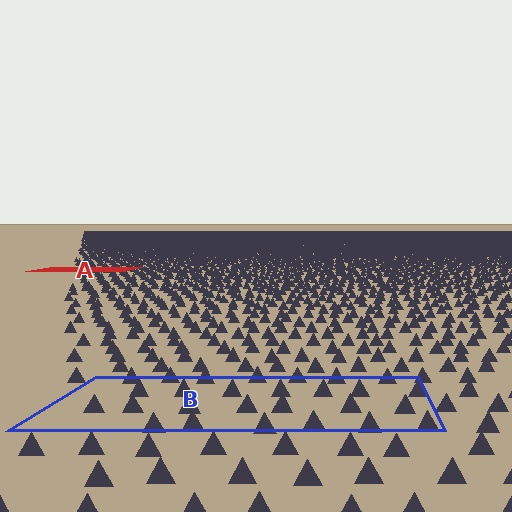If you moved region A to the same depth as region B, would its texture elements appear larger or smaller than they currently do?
They would appear larger. At a closer depth, the same texture elements are projected at a bigger on-screen size.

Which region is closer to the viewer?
Region B is closer. The texture elements there are larger and more spread out.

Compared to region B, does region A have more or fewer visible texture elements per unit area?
Region A has more texture elements per unit area — they are packed more densely because it is farther away.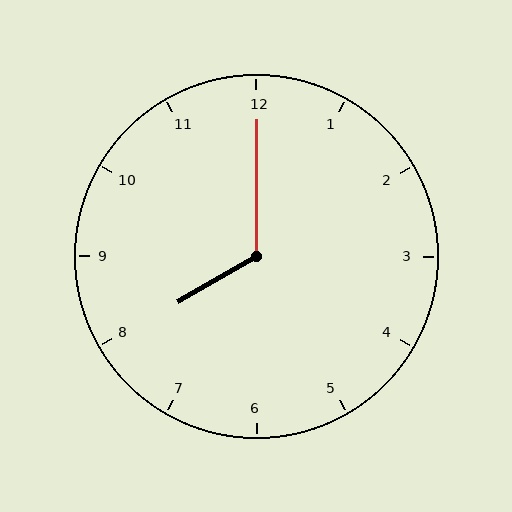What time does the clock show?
8:00.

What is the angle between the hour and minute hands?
Approximately 120 degrees.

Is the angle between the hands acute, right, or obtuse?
It is obtuse.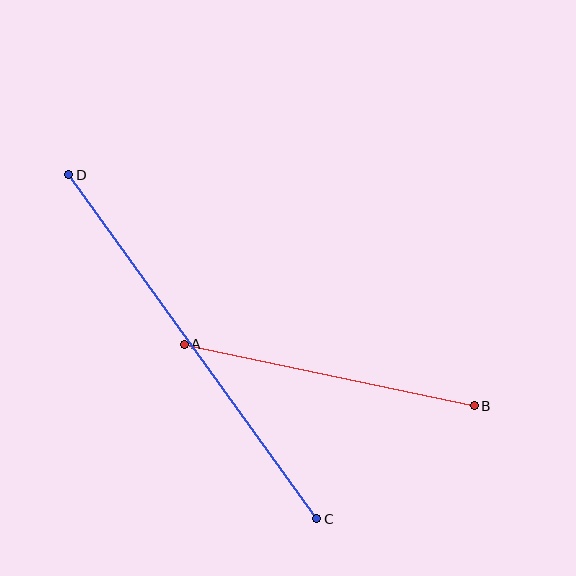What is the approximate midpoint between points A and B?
The midpoint is at approximately (329, 375) pixels.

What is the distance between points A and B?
The distance is approximately 296 pixels.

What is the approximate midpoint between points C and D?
The midpoint is at approximately (193, 347) pixels.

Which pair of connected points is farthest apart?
Points C and D are farthest apart.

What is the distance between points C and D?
The distance is approximately 424 pixels.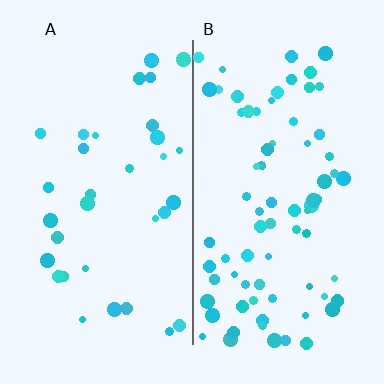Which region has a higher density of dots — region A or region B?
B (the right).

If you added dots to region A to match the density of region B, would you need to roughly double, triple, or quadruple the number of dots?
Approximately double.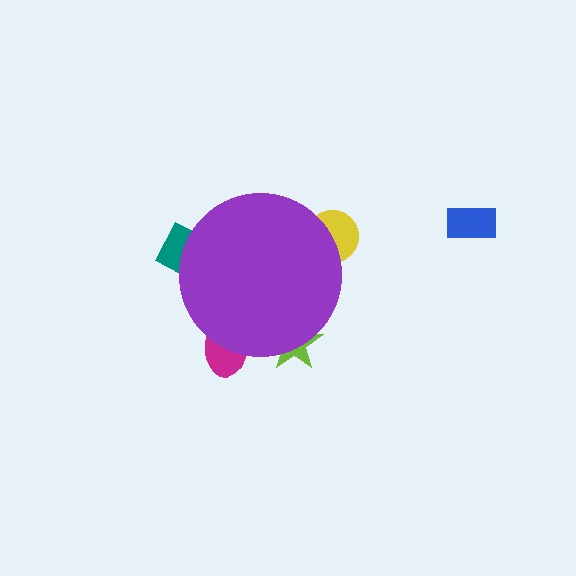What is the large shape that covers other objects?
A purple circle.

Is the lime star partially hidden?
Yes, the lime star is partially hidden behind the purple circle.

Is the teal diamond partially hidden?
Yes, the teal diamond is partially hidden behind the purple circle.